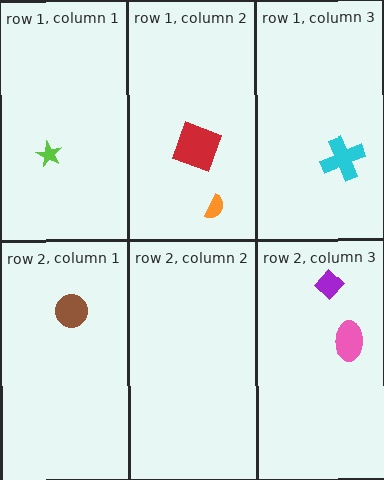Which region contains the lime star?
The row 1, column 1 region.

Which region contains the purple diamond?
The row 2, column 3 region.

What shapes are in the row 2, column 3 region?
The pink ellipse, the purple diamond.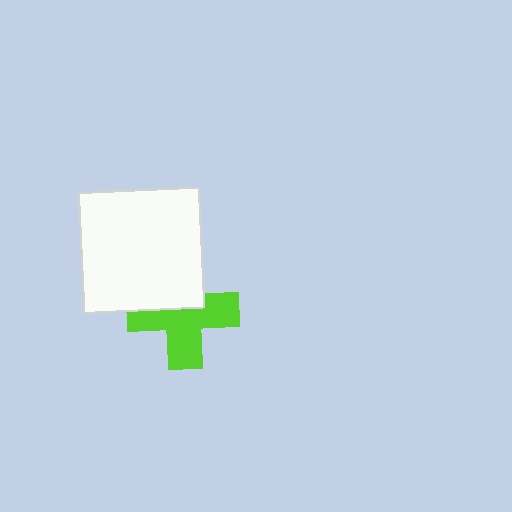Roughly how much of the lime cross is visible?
About half of it is visible (roughly 62%).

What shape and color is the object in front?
The object in front is a white square.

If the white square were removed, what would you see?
You would see the complete lime cross.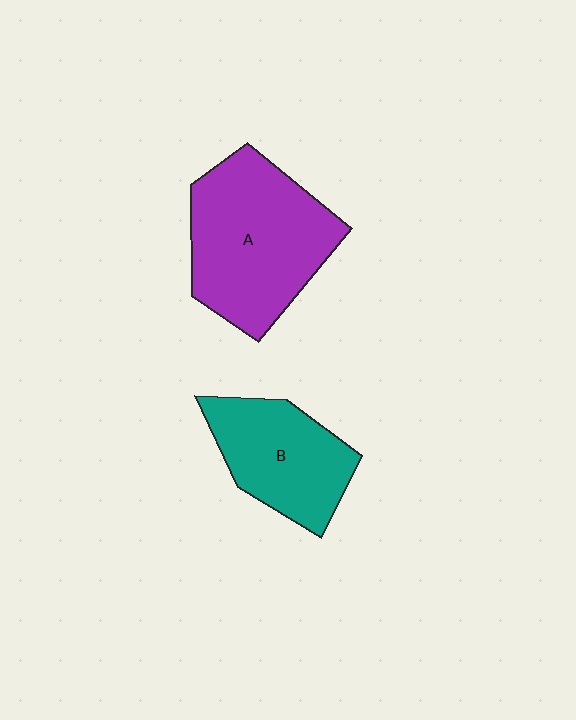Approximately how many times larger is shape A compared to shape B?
Approximately 1.5 times.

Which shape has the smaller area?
Shape B (teal).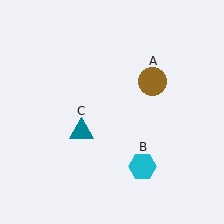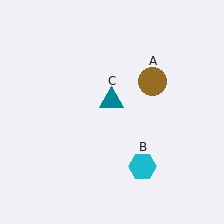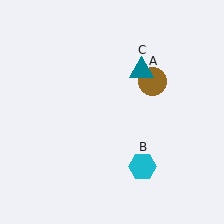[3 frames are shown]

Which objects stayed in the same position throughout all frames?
Brown circle (object A) and cyan hexagon (object B) remained stationary.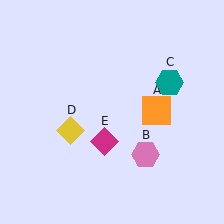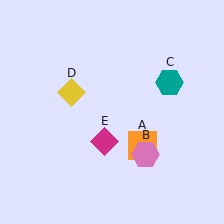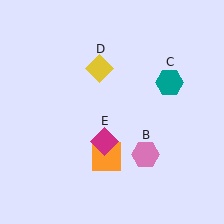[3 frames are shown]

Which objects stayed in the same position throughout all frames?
Pink hexagon (object B) and teal hexagon (object C) and magenta diamond (object E) remained stationary.